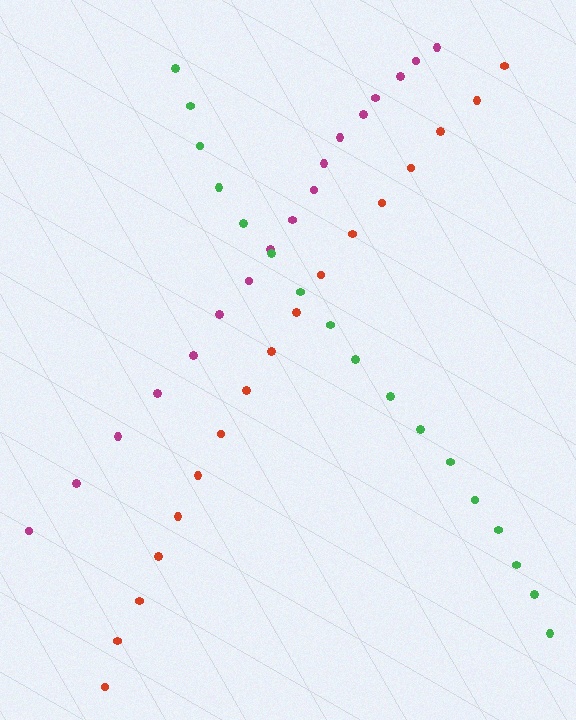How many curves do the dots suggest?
There are 3 distinct paths.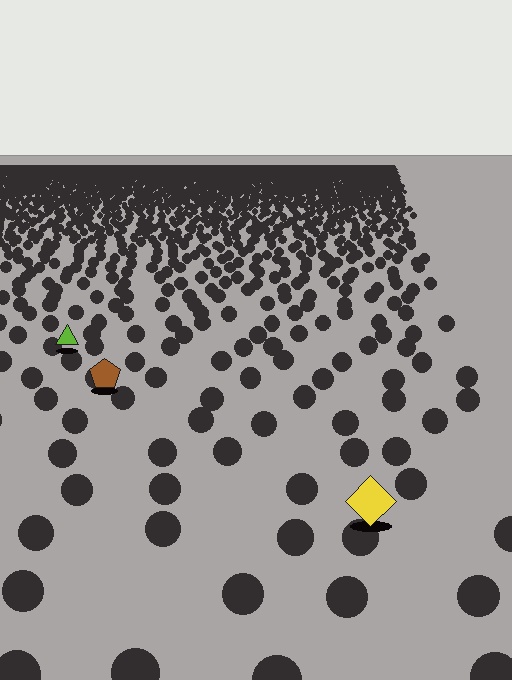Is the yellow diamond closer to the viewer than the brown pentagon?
Yes. The yellow diamond is closer — you can tell from the texture gradient: the ground texture is coarser near it.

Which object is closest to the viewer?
The yellow diamond is closest. The texture marks near it are larger and more spread out.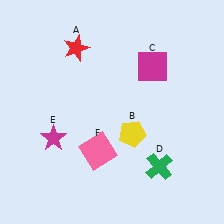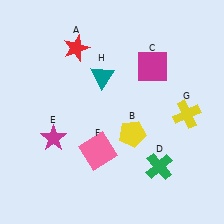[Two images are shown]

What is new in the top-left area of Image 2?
A teal triangle (H) was added in the top-left area of Image 2.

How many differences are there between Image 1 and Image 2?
There are 2 differences between the two images.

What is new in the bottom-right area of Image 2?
A yellow cross (G) was added in the bottom-right area of Image 2.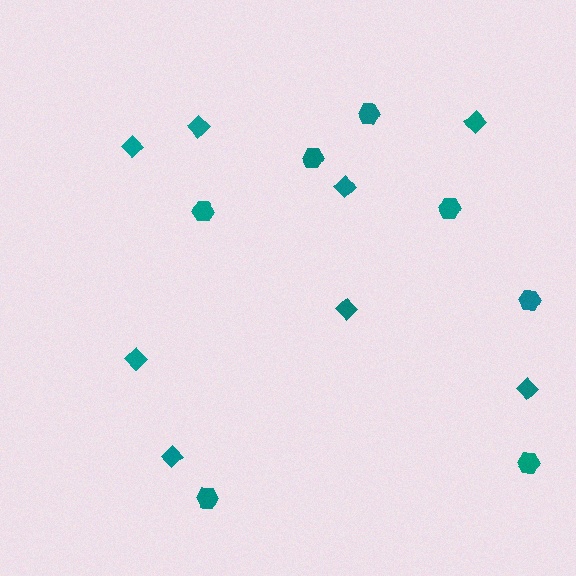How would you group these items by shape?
There are 2 groups: one group of diamonds (8) and one group of hexagons (7).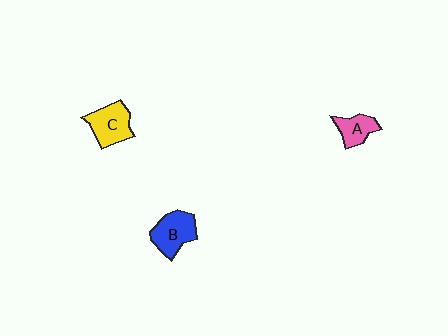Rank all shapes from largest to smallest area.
From largest to smallest: B (blue), C (yellow), A (pink).